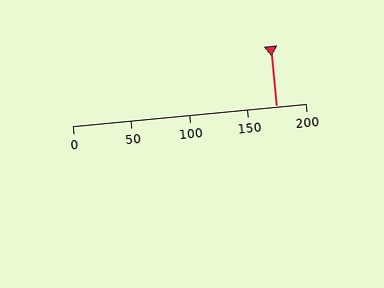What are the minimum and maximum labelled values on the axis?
The axis runs from 0 to 200.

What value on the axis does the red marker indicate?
The marker indicates approximately 175.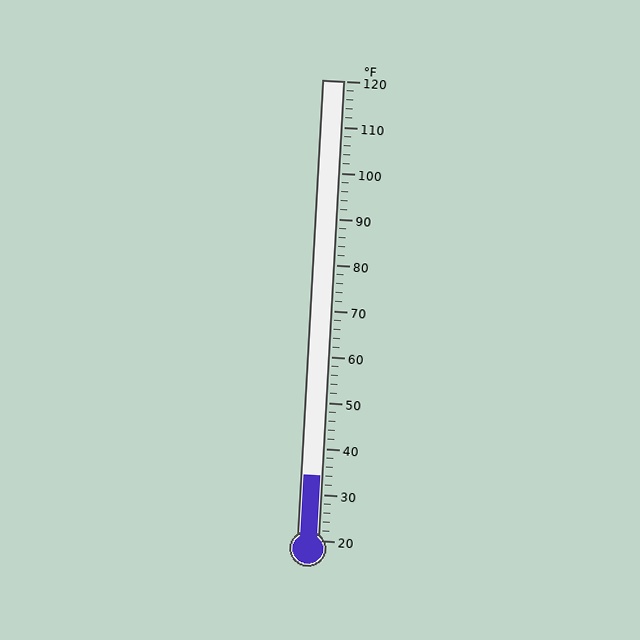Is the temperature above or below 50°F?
The temperature is below 50°F.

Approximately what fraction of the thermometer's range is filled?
The thermometer is filled to approximately 15% of its range.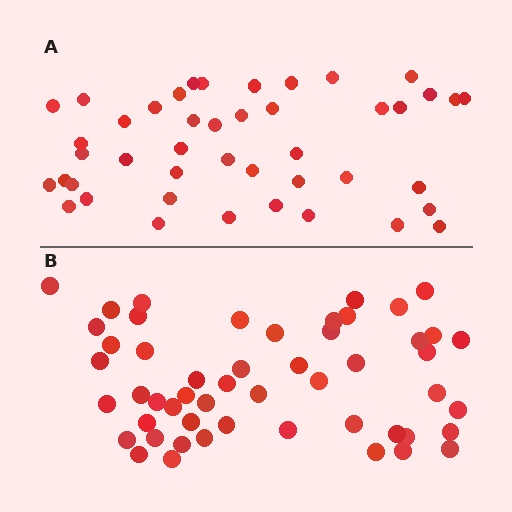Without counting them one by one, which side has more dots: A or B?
Region B (the bottom region) has more dots.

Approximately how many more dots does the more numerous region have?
Region B has roughly 8 or so more dots than region A.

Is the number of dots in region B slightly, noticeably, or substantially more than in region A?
Region B has only slightly more — the two regions are fairly close. The ratio is roughly 1.2 to 1.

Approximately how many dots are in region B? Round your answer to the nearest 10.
About 50 dots. (The exact count is 52, which rounds to 50.)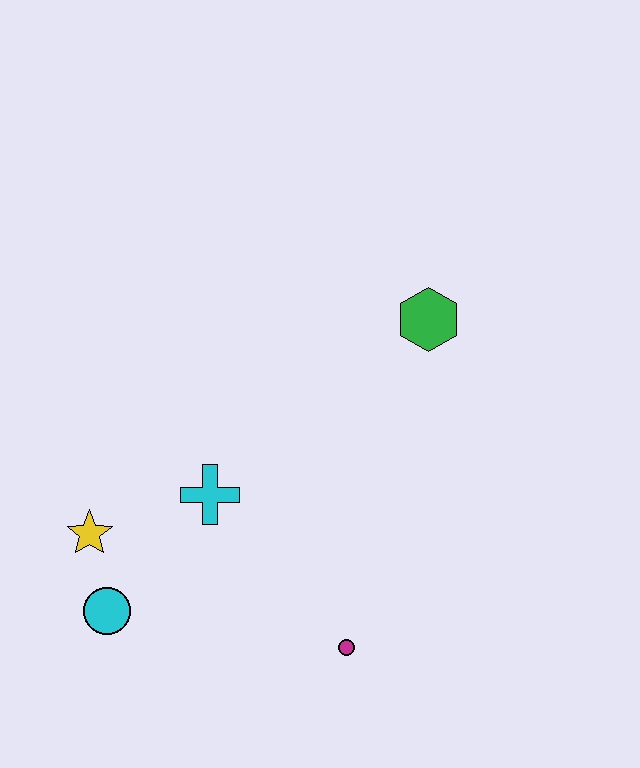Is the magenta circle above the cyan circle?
No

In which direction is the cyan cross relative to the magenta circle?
The cyan cross is above the magenta circle.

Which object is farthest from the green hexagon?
The cyan circle is farthest from the green hexagon.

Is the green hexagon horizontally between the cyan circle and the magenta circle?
No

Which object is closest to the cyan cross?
The yellow star is closest to the cyan cross.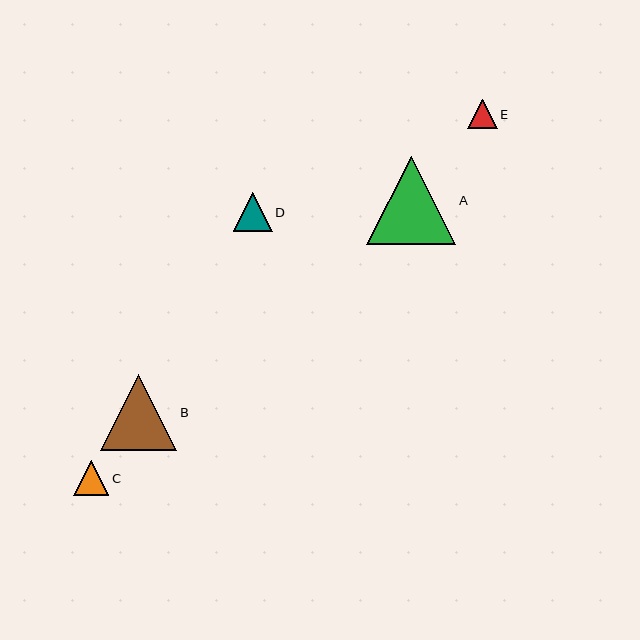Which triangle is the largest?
Triangle A is the largest with a size of approximately 89 pixels.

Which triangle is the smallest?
Triangle E is the smallest with a size of approximately 29 pixels.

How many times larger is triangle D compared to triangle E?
Triangle D is approximately 1.3 times the size of triangle E.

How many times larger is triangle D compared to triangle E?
Triangle D is approximately 1.3 times the size of triangle E.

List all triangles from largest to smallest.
From largest to smallest: A, B, D, C, E.